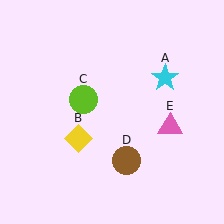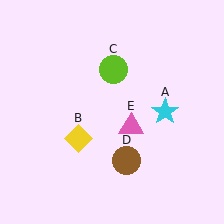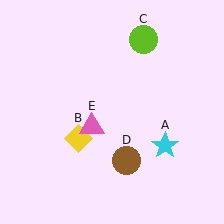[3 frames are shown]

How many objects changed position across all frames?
3 objects changed position: cyan star (object A), lime circle (object C), pink triangle (object E).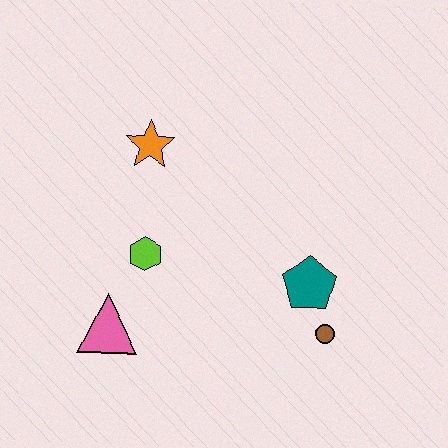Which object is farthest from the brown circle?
The orange star is farthest from the brown circle.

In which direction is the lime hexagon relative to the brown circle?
The lime hexagon is to the left of the brown circle.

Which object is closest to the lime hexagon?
The pink triangle is closest to the lime hexagon.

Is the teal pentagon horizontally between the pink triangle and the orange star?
No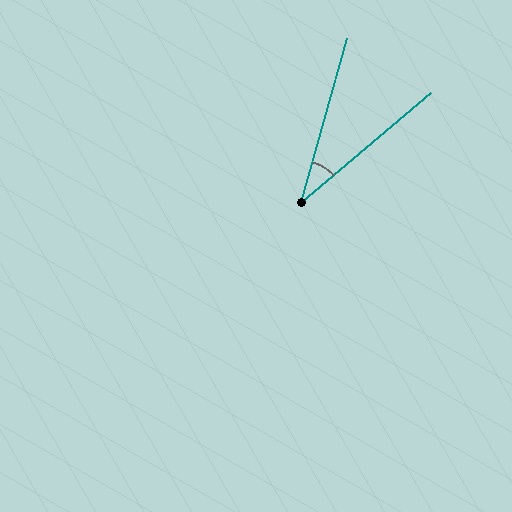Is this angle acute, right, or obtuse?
It is acute.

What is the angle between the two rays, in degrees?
Approximately 34 degrees.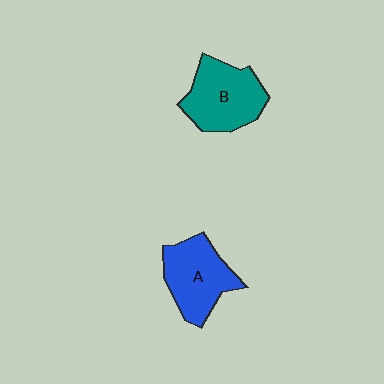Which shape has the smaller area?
Shape A (blue).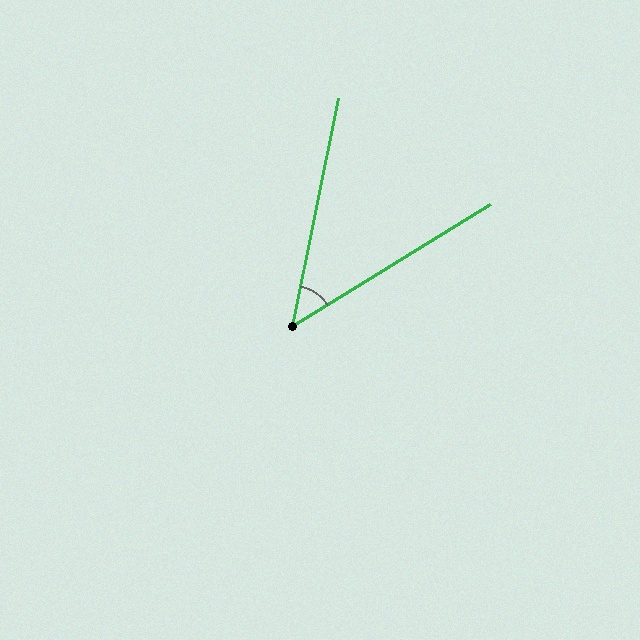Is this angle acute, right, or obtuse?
It is acute.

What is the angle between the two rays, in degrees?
Approximately 47 degrees.